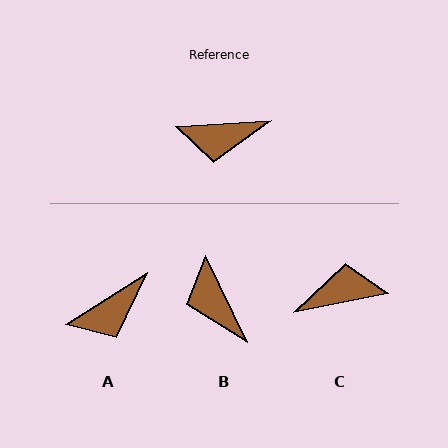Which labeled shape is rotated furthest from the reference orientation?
C, about 172 degrees away.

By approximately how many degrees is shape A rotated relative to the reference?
Approximately 29 degrees counter-clockwise.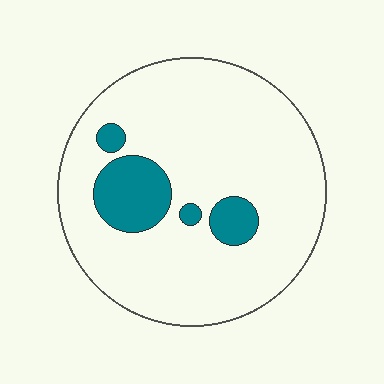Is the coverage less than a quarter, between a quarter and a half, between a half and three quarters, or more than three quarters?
Less than a quarter.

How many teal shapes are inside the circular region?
4.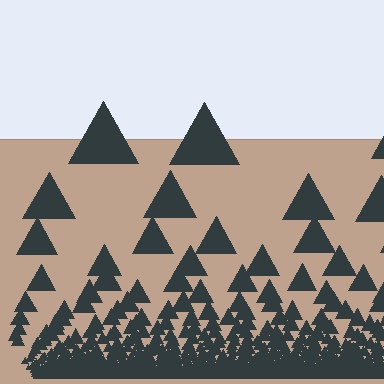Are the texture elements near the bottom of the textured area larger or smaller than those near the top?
Smaller. The gradient is inverted — elements near the bottom are smaller and denser.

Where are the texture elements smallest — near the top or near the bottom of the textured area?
Near the bottom.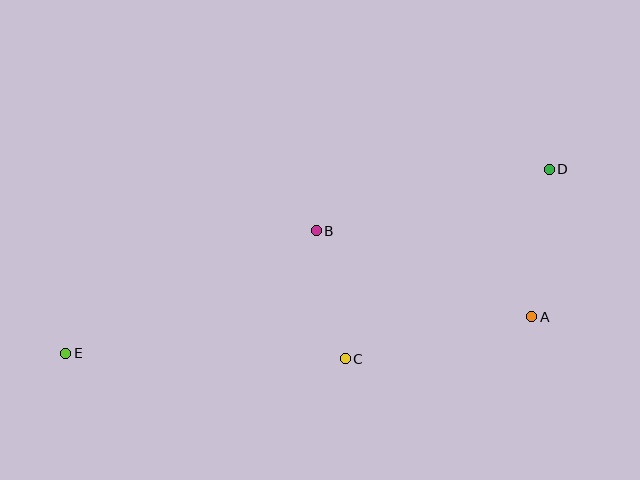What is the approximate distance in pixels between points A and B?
The distance between A and B is approximately 232 pixels.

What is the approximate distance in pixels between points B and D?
The distance between B and D is approximately 241 pixels.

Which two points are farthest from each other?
Points D and E are farthest from each other.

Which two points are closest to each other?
Points B and C are closest to each other.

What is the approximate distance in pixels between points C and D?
The distance between C and D is approximately 278 pixels.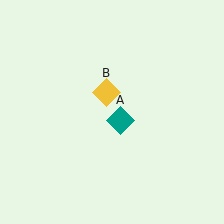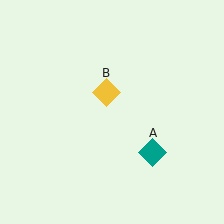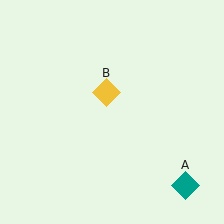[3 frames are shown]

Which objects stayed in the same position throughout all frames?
Yellow diamond (object B) remained stationary.